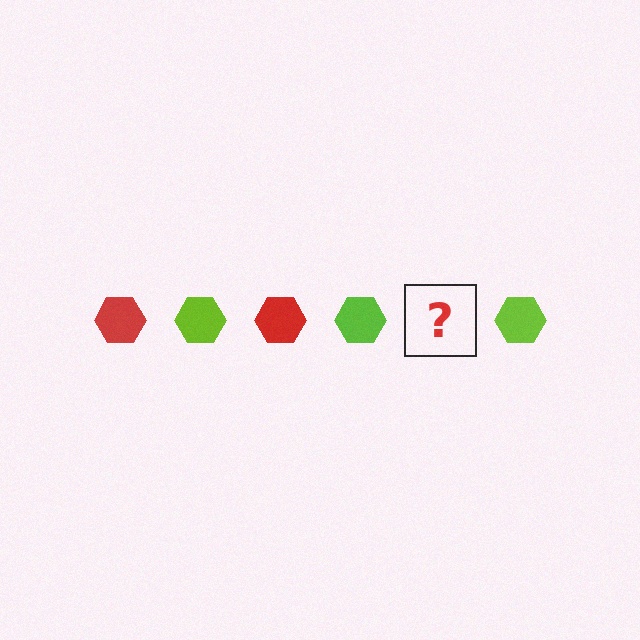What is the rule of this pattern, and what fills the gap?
The rule is that the pattern cycles through red, lime hexagons. The gap should be filled with a red hexagon.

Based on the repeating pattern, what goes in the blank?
The blank should be a red hexagon.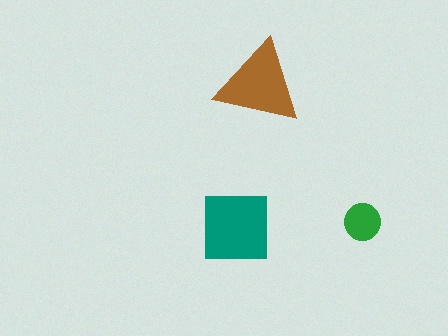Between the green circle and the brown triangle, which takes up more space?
The brown triangle.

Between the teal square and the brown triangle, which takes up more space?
The teal square.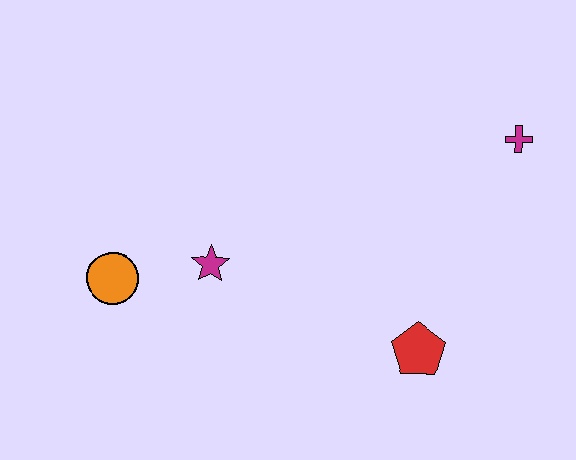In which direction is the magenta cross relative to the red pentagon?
The magenta cross is above the red pentagon.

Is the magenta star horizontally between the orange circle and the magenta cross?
Yes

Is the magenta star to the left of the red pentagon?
Yes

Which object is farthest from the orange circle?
The magenta cross is farthest from the orange circle.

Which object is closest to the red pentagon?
The magenta star is closest to the red pentagon.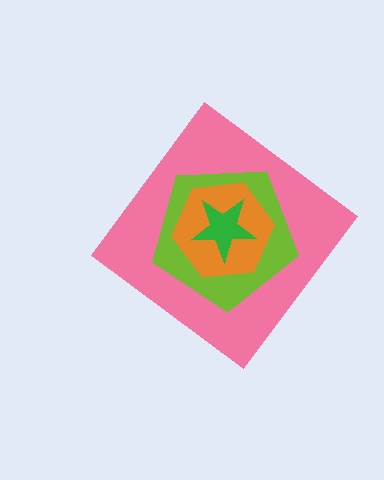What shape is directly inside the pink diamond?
The lime pentagon.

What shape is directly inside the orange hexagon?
The green star.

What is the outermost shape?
The pink diamond.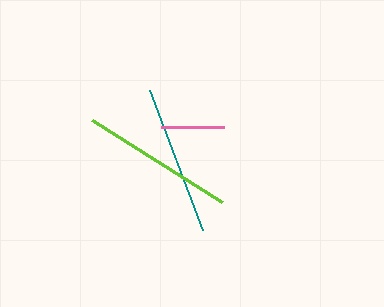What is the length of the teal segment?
The teal segment is approximately 150 pixels long.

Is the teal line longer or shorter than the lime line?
The lime line is longer than the teal line.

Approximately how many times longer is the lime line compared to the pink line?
The lime line is approximately 2.5 times the length of the pink line.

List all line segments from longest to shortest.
From longest to shortest: lime, teal, pink.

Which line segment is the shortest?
The pink line is the shortest at approximately 63 pixels.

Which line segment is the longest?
The lime line is the longest at approximately 154 pixels.